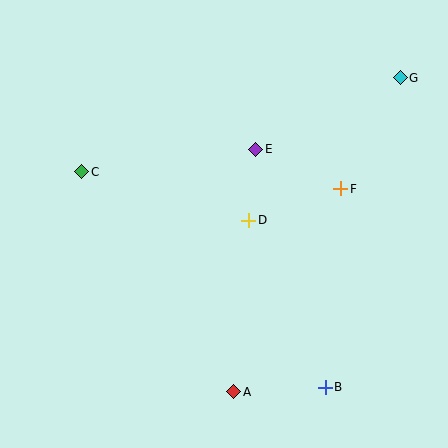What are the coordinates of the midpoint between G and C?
The midpoint between G and C is at (241, 125).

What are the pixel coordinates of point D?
Point D is at (249, 220).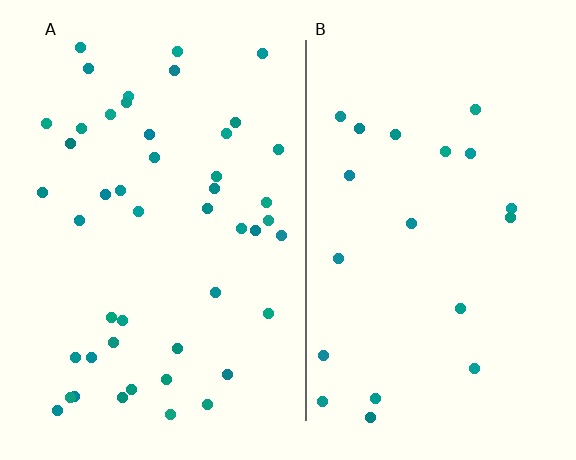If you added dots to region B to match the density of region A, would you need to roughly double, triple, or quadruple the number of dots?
Approximately double.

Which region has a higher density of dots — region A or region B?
A (the left).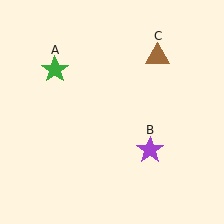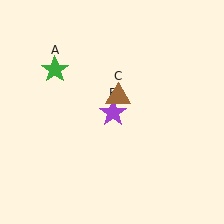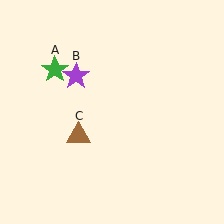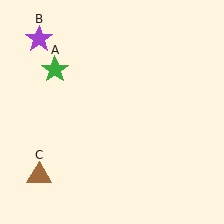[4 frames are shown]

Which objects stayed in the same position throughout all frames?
Green star (object A) remained stationary.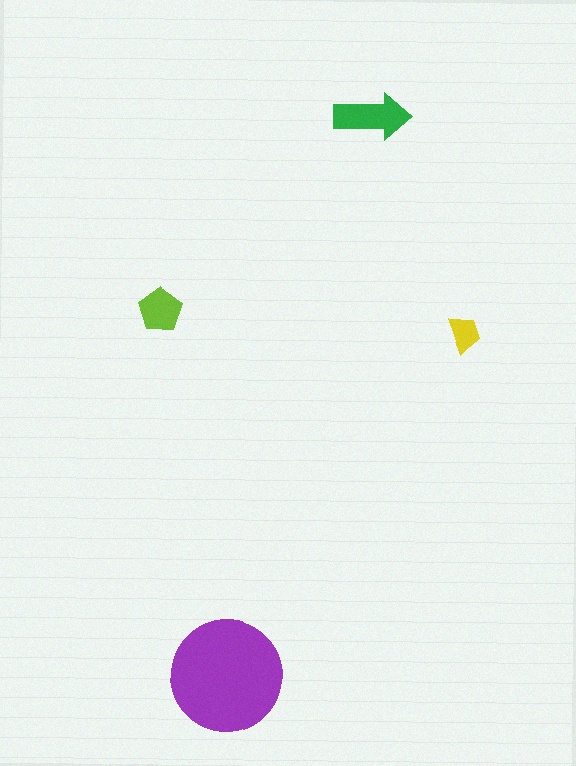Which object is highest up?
The green arrow is topmost.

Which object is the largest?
The purple circle.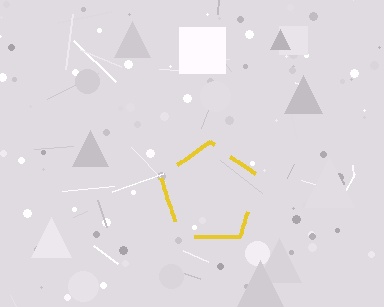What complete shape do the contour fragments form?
The contour fragments form a pentagon.